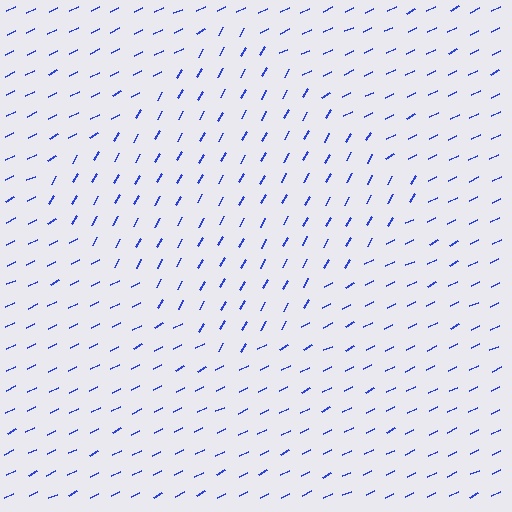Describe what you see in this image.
The image is filled with small blue line segments. A diamond region in the image has lines oriented differently from the surrounding lines, creating a visible texture boundary.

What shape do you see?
I see a diamond.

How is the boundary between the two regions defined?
The boundary is defined purely by a change in line orientation (approximately 34 degrees difference). All lines are the same color and thickness.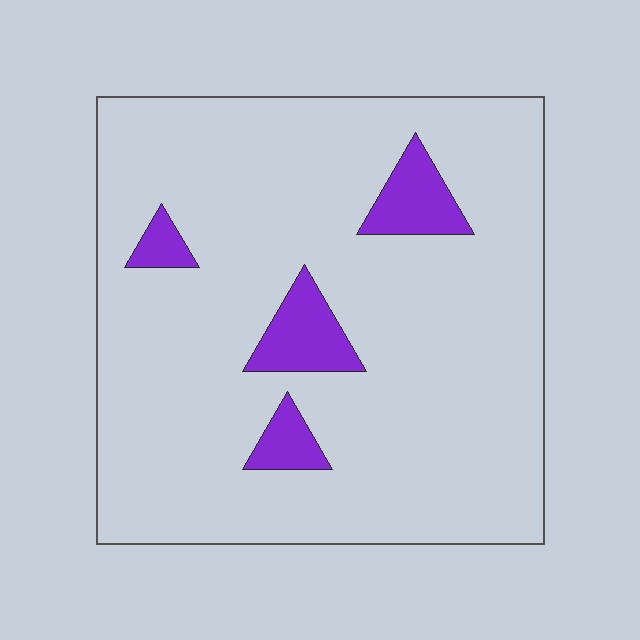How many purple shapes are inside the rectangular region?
4.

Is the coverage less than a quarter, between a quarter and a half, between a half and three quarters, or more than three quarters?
Less than a quarter.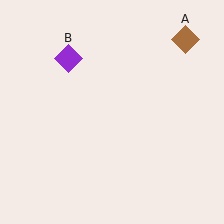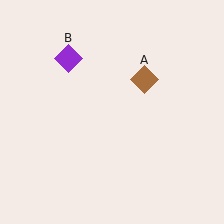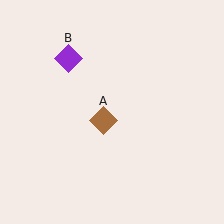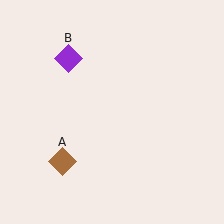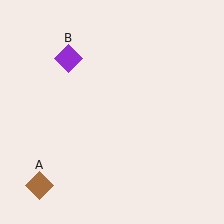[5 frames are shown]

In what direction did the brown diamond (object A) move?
The brown diamond (object A) moved down and to the left.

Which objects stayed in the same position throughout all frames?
Purple diamond (object B) remained stationary.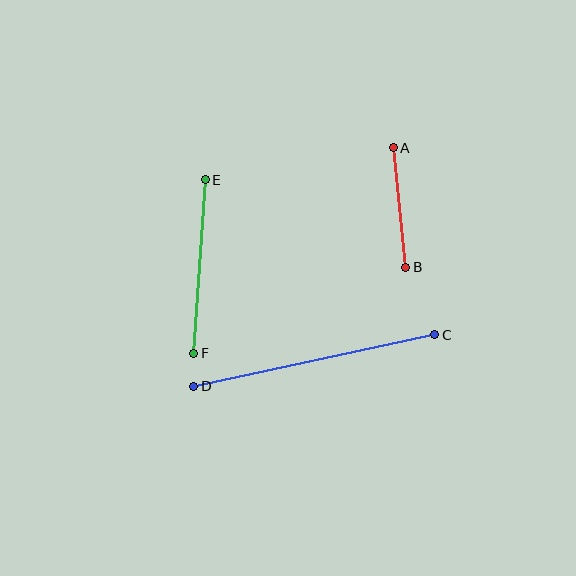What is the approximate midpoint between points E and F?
The midpoint is at approximately (199, 267) pixels.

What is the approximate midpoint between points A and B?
The midpoint is at approximately (399, 208) pixels.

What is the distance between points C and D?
The distance is approximately 246 pixels.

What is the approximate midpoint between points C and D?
The midpoint is at approximately (314, 361) pixels.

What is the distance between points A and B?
The distance is approximately 120 pixels.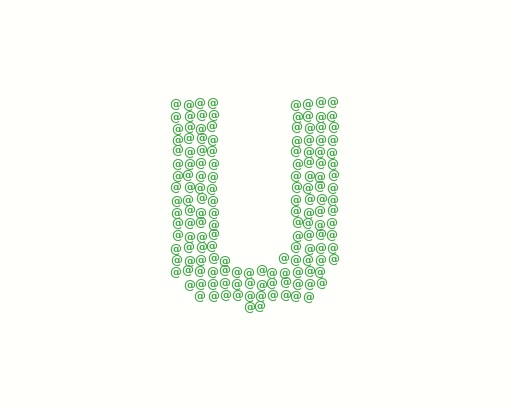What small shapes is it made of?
It is made of small at signs.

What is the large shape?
The large shape is the letter U.